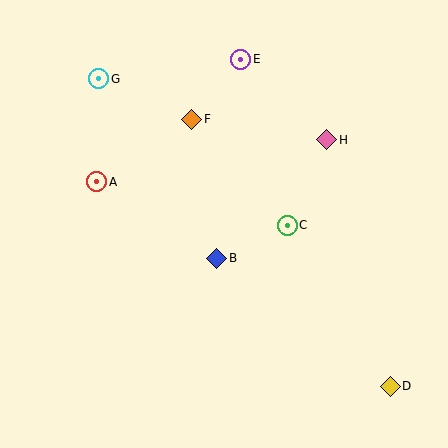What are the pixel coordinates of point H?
Point H is at (327, 140).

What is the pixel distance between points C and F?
The distance between C and F is 143 pixels.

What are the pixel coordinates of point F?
Point F is at (192, 119).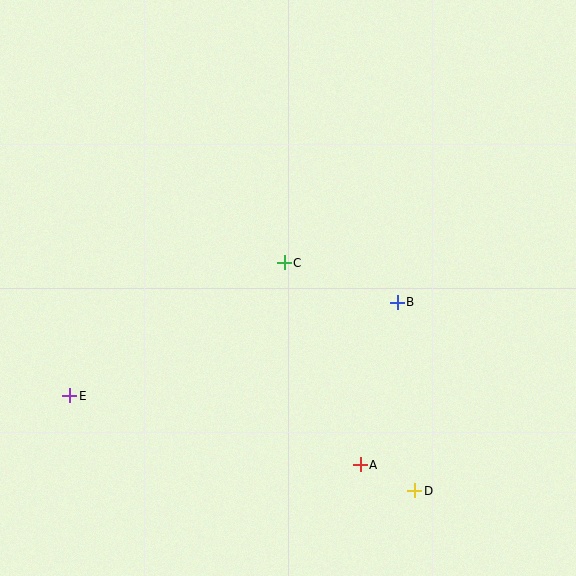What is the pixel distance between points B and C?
The distance between B and C is 120 pixels.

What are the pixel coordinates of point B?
Point B is at (397, 302).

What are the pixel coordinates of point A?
Point A is at (360, 465).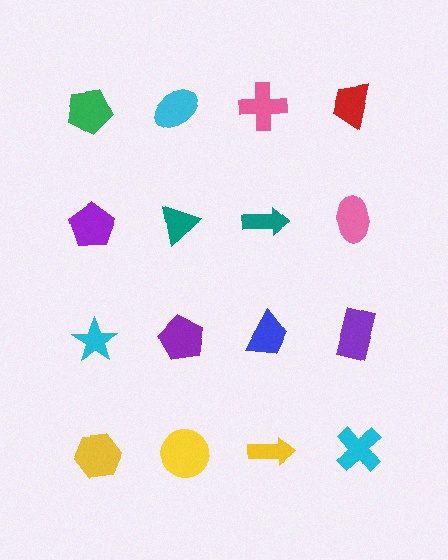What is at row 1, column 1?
A green pentagon.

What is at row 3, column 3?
A blue trapezoid.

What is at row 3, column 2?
A purple pentagon.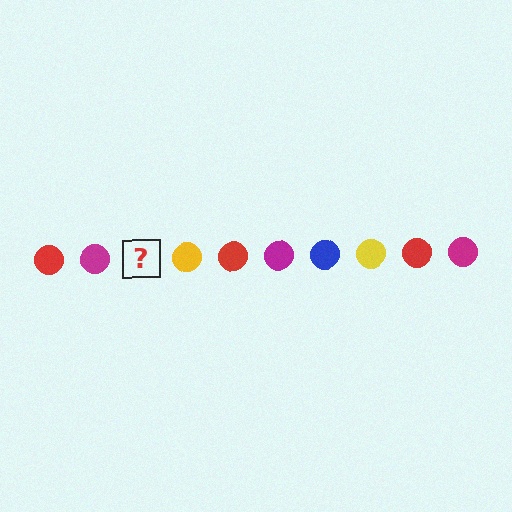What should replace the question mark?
The question mark should be replaced with a blue circle.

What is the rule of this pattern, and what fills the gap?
The rule is that the pattern cycles through red, magenta, blue, yellow circles. The gap should be filled with a blue circle.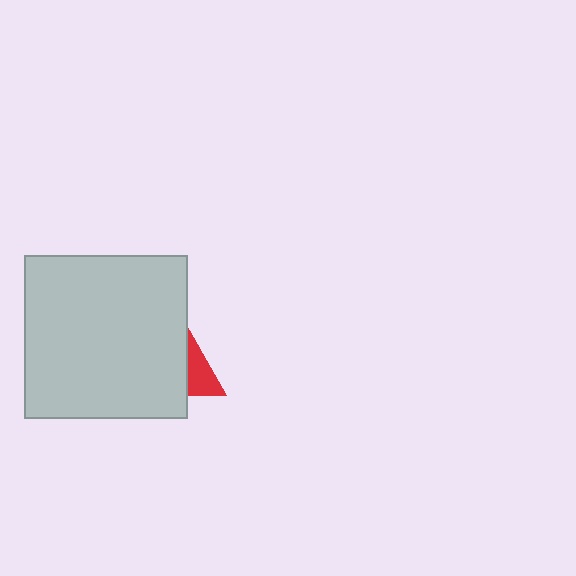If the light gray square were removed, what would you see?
You would see the complete red triangle.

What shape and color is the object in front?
The object in front is a light gray square.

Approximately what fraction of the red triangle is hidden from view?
Roughly 69% of the red triangle is hidden behind the light gray square.